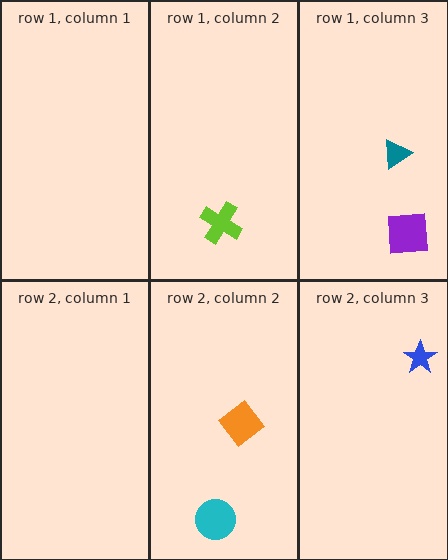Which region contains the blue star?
The row 2, column 3 region.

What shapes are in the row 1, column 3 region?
The teal triangle, the purple square.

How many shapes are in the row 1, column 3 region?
2.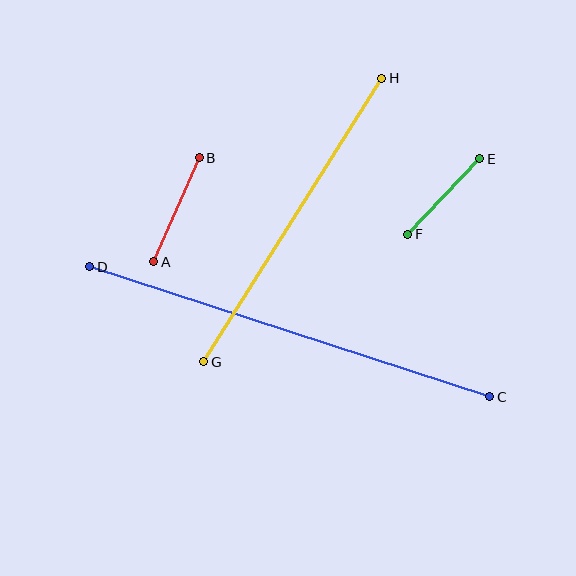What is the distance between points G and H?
The distance is approximately 335 pixels.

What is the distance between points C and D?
The distance is approximately 421 pixels.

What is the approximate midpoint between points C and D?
The midpoint is at approximately (290, 332) pixels.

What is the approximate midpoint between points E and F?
The midpoint is at approximately (444, 197) pixels.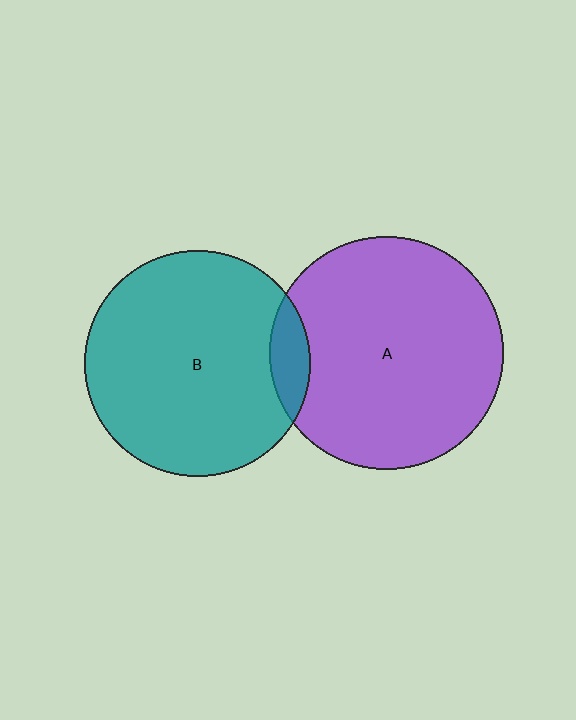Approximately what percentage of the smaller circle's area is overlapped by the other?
Approximately 10%.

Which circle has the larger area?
Circle A (purple).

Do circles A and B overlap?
Yes.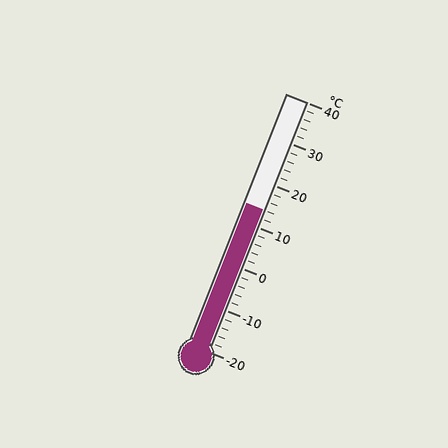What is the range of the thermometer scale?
The thermometer scale ranges from -20°C to 40°C.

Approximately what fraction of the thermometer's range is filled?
The thermometer is filled to approximately 55% of its range.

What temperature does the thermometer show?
The thermometer shows approximately 14°C.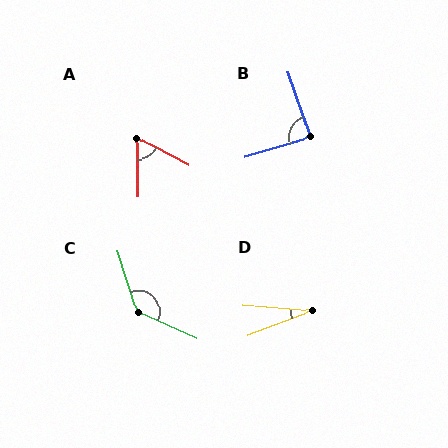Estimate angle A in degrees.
Approximately 62 degrees.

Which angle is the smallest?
D, at approximately 25 degrees.